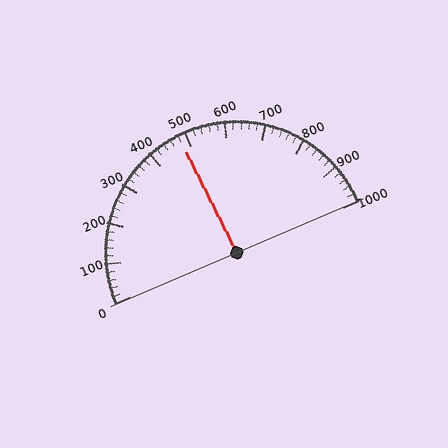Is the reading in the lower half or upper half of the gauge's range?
The reading is in the lower half of the range (0 to 1000).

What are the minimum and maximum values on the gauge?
The gauge ranges from 0 to 1000.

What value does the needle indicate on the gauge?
The needle indicates approximately 480.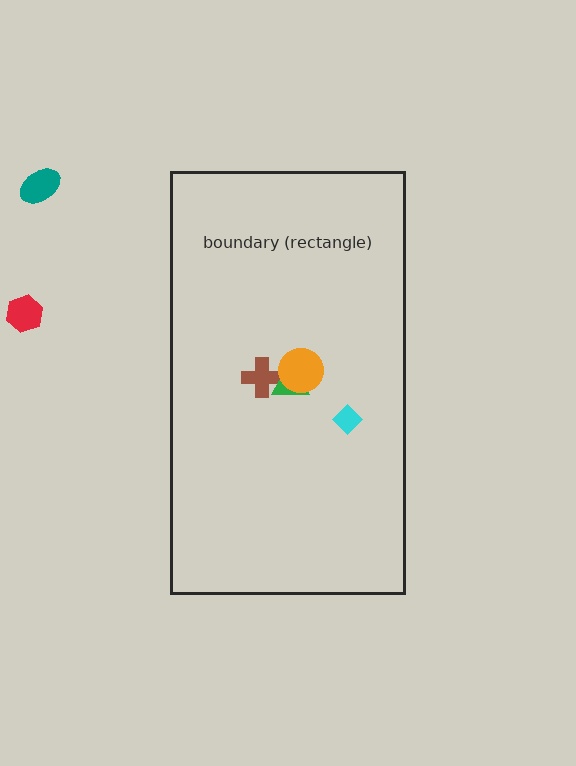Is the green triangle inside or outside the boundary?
Inside.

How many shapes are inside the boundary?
4 inside, 2 outside.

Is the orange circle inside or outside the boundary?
Inside.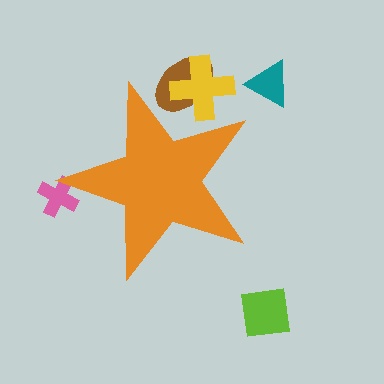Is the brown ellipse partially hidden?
Yes, the brown ellipse is partially hidden behind the orange star.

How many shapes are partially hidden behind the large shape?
3 shapes are partially hidden.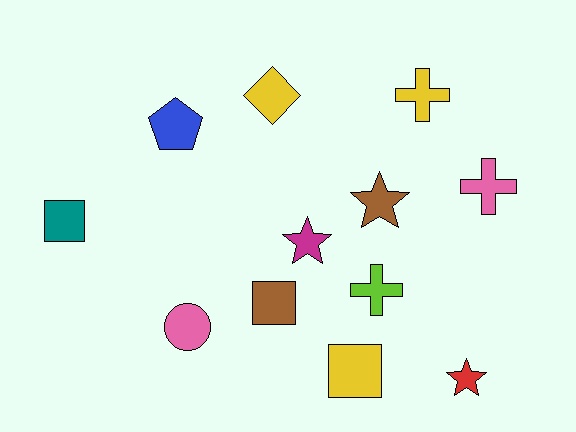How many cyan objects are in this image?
There are no cyan objects.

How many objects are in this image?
There are 12 objects.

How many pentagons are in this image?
There is 1 pentagon.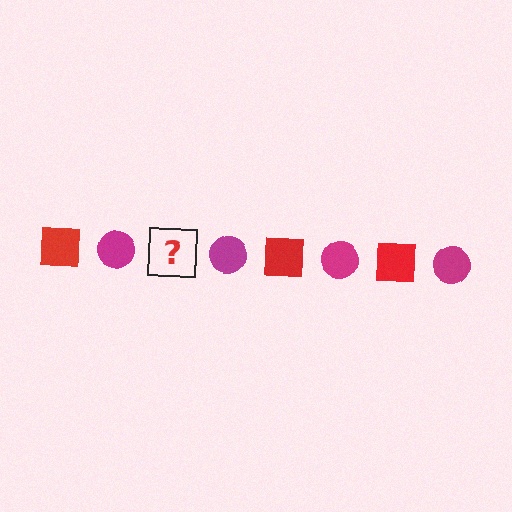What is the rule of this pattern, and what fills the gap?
The rule is that the pattern alternates between red square and magenta circle. The gap should be filled with a red square.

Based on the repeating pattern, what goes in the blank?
The blank should be a red square.